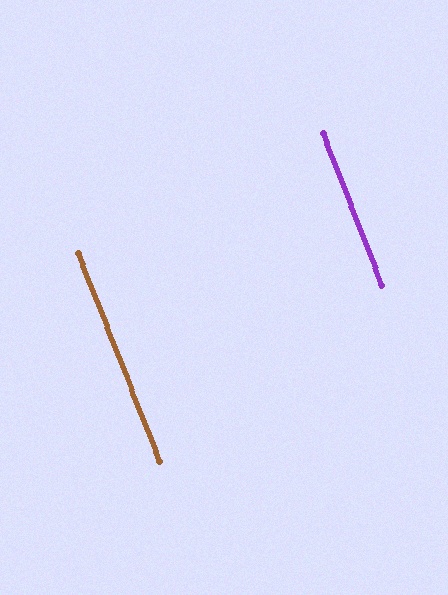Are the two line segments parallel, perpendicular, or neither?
Parallel — their directions differ by only 0.0°.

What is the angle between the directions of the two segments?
Approximately 0 degrees.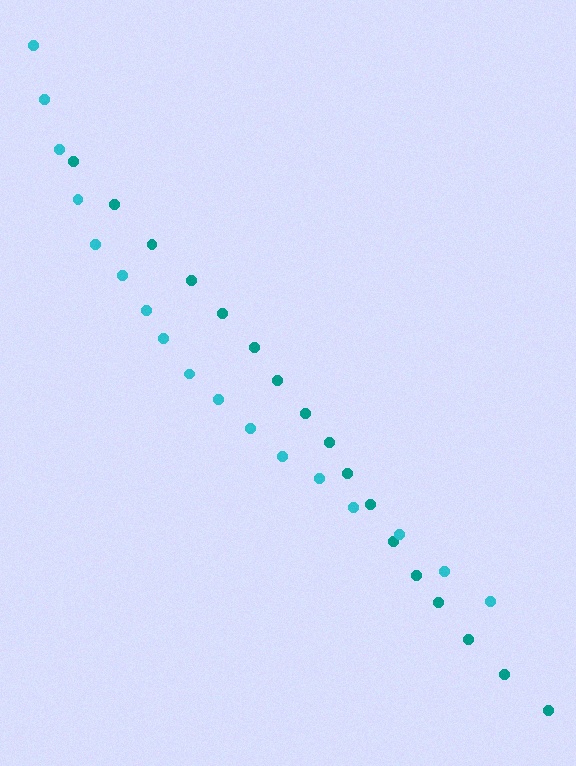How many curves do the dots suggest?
There are 2 distinct paths.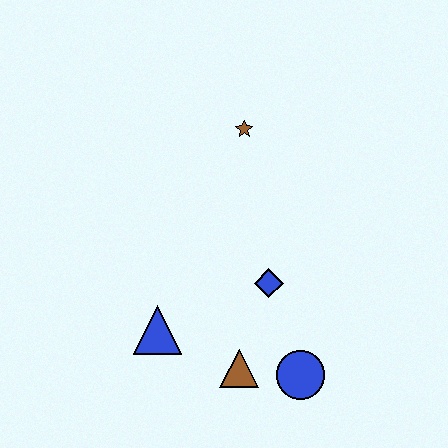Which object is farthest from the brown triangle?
The brown star is farthest from the brown triangle.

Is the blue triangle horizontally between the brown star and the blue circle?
No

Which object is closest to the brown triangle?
The blue circle is closest to the brown triangle.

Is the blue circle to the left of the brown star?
No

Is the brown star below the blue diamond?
No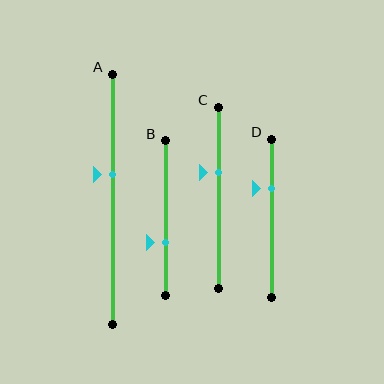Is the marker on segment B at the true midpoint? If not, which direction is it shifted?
No, the marker on segment B is shifted downward by about 16% of the segment length.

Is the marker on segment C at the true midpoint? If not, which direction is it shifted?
No, the marker on segment C is shifted upward by about 14% of the segment length.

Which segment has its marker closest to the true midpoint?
Segment A has its marker closest to the true midpoint.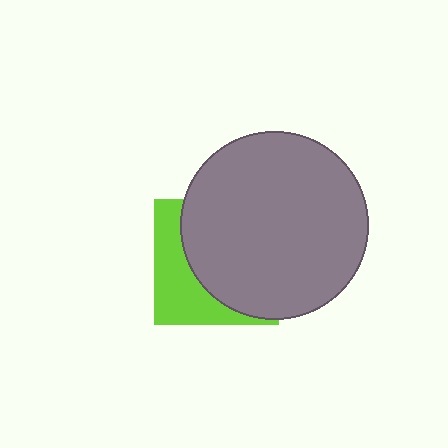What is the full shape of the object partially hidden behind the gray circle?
The partially hidden object is a lime square.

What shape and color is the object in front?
The object in front is a gray circle.